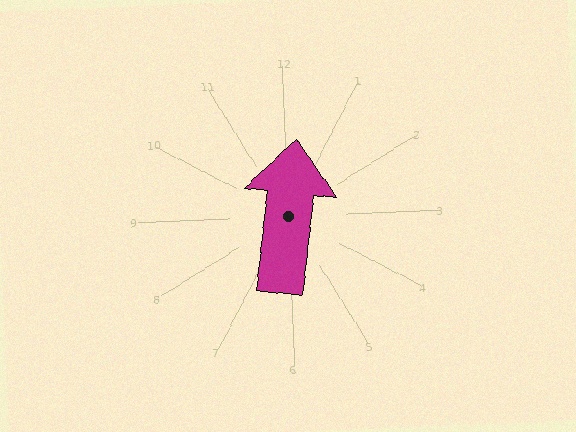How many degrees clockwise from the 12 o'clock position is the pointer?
Approximately 8 degrees.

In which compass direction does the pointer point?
North.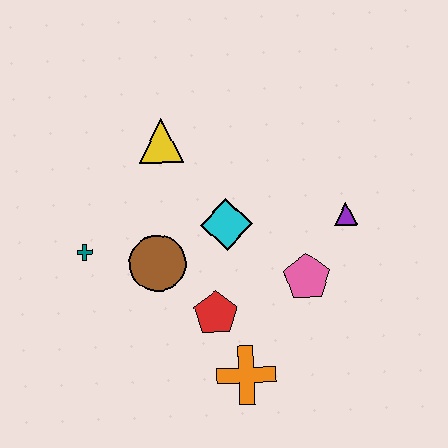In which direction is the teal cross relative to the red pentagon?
The teal cross is to the left of the red pentagon.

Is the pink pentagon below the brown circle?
Yes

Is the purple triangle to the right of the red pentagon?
Yes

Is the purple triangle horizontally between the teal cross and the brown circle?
No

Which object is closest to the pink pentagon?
The purple triangle is closest to the pink pentagon.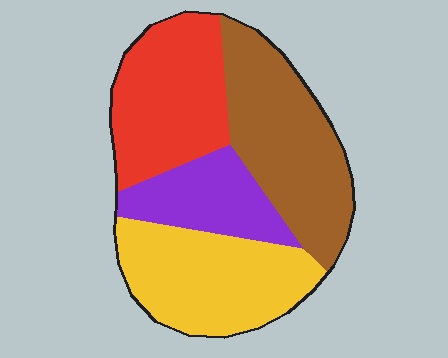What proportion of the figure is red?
Red covers 26% of the figure.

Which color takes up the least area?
Purple, at roughly 15%.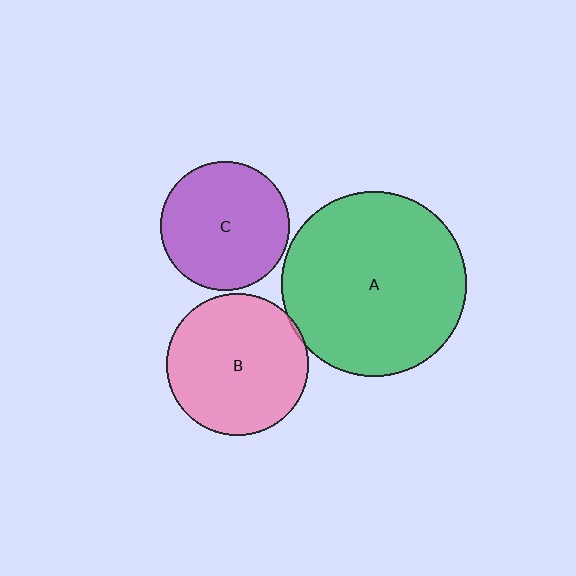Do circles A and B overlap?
Yes.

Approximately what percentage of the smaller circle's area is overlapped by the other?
Approximately 5%.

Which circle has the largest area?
Circle A (green).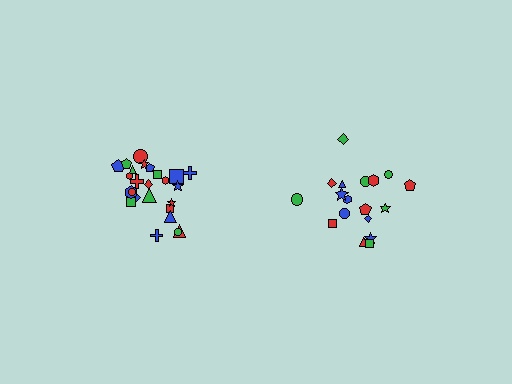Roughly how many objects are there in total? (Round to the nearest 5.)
Roughly 45 objects in total.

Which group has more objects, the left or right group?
The left group.